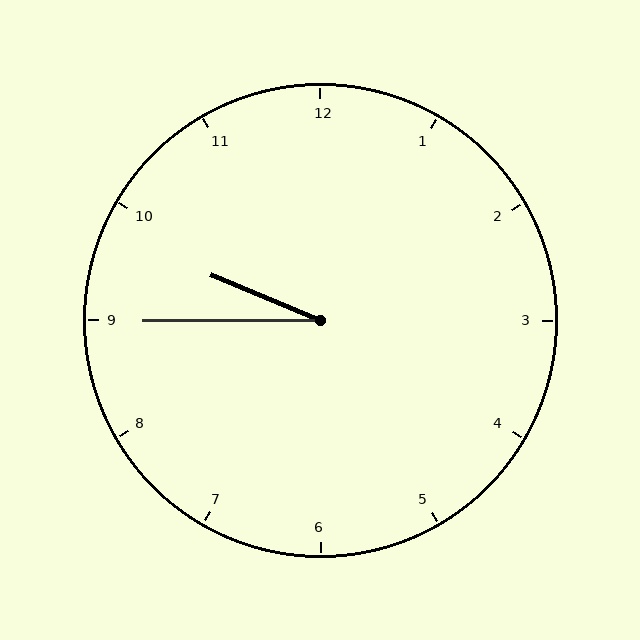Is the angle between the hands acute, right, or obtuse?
It is acute.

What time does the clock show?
9:45.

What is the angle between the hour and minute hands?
Approximately 22 degrees.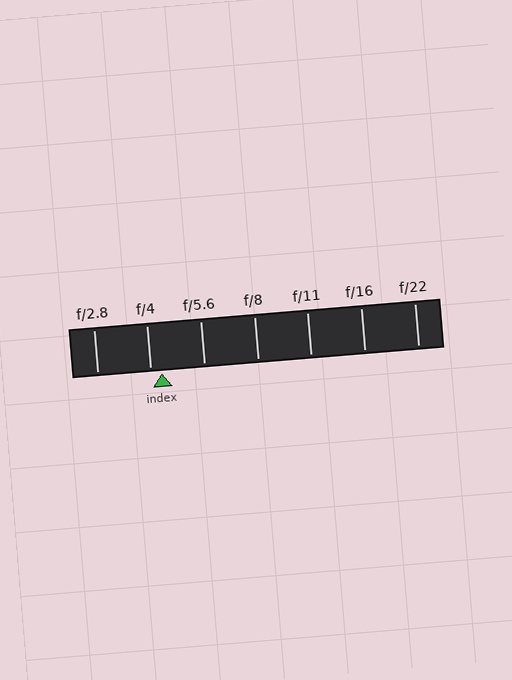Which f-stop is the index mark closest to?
The index mark is closest to f/4.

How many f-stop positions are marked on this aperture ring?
There are 7 f-stop positions marked.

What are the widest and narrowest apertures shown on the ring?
The widest aperture shown is f/2.8 and the narrowest is f/22.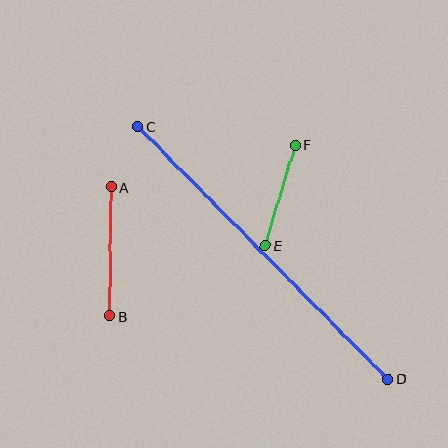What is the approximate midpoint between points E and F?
The midpoint is at approximately (280, 195) pixels.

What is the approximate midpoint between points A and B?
The midpoint is at approximately (110, 252) pixels.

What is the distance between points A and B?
The distance is approximately 129 pixels.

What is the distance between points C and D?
The distance is approximately 355 pixels.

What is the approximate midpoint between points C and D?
The midpoint is at approximately (263, 253) pixels.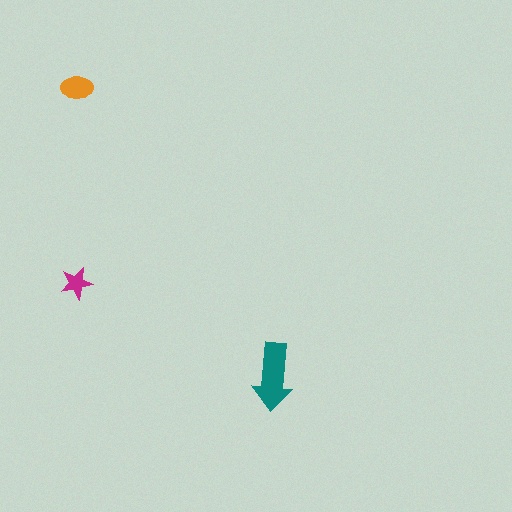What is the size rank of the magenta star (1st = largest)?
3rd.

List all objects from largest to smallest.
The teal arrow, the orange ellipse, the magenta star.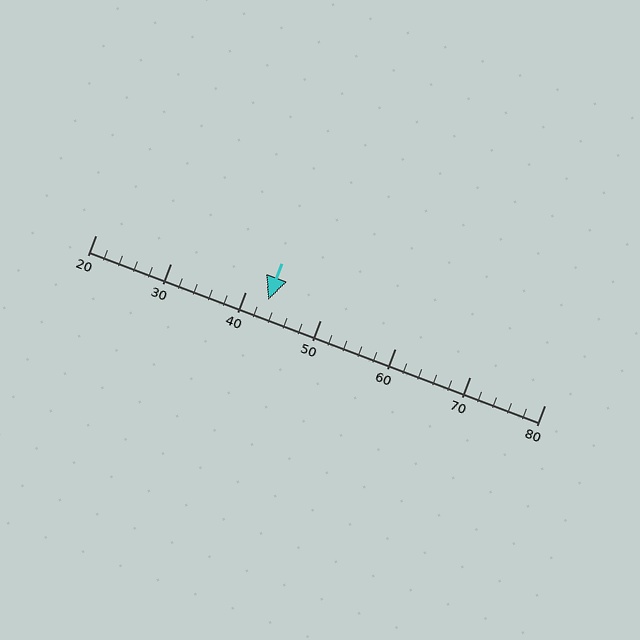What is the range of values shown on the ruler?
The ruler shows values from 20 to 80.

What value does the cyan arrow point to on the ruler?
The cyan arrow points to approximately 43.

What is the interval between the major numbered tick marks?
The major tick marks are spaced 10 units apart.